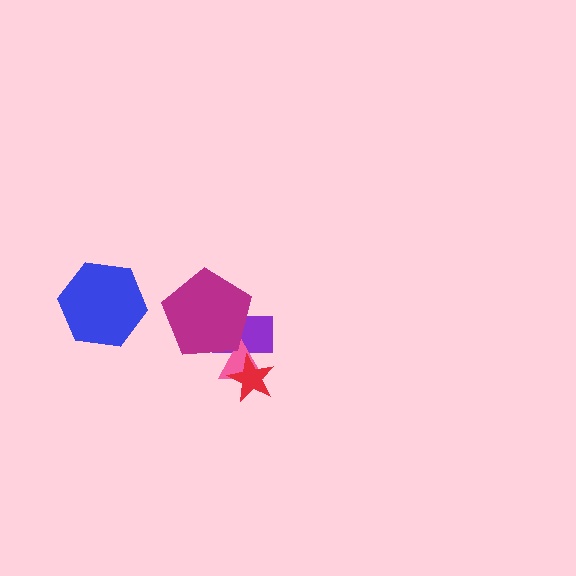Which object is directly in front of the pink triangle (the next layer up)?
The magenta pentagon is directly in front of the pink triangle.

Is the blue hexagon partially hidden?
No, no other shape covers it.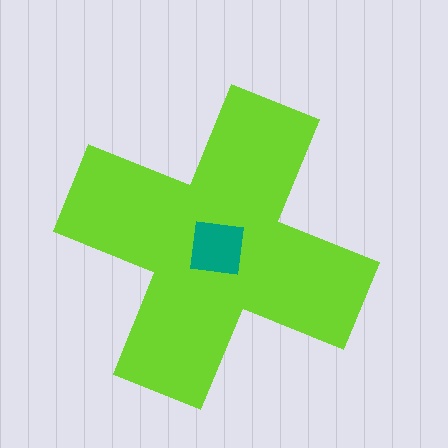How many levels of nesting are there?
2.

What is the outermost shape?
The lime cross.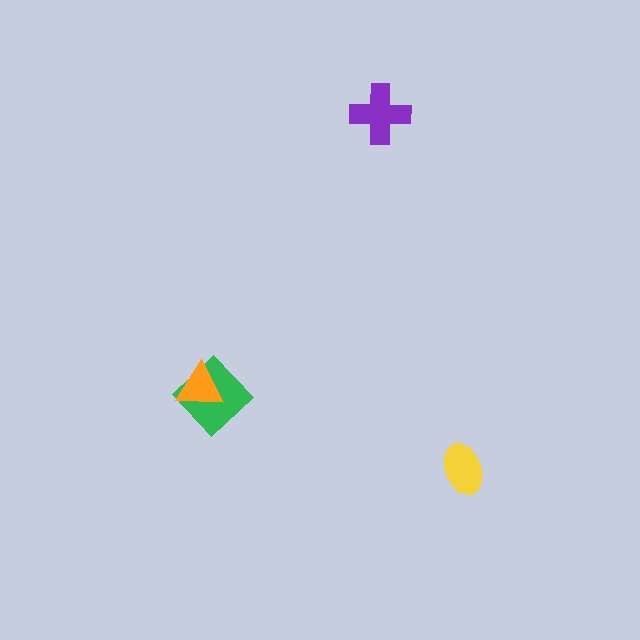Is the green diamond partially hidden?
Yes, it is partially covered by another shape.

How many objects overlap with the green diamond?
1 object overlaps with the green diamond.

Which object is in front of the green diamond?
The orange triangle is in front of the green diamond.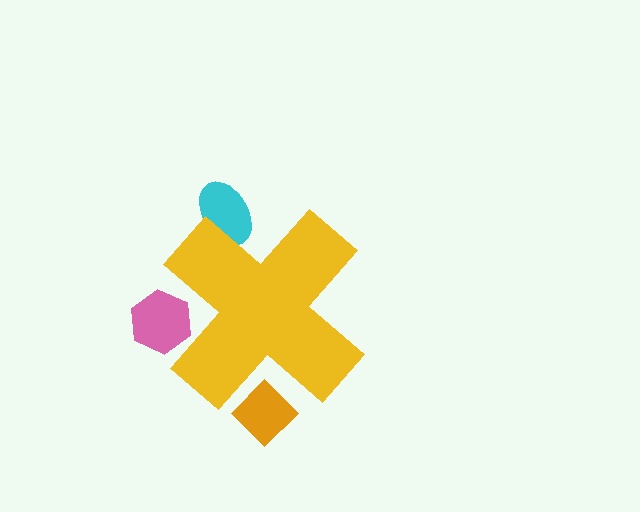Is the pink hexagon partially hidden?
Yes, the pink hexagon is partially hidden behind the yellow cross.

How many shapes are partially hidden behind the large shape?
3 shapes are partially hidden.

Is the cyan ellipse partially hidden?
Yes, the cyan ellipse is partially hidden behind the yellow cross.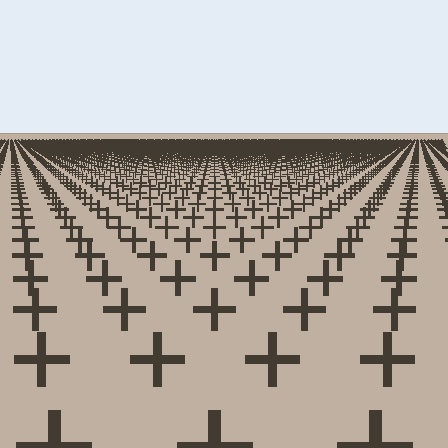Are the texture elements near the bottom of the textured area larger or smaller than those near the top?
Larger. Near the bottom, elements are closer to the viewer and appear at a bigger on-screen size.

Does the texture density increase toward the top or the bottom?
Density increases toward the top.